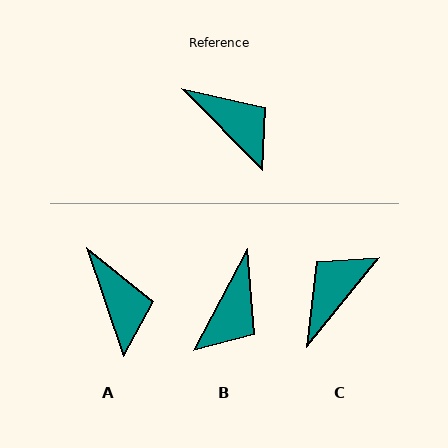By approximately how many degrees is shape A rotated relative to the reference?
Approximately 26 degrees clockwise.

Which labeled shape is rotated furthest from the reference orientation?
C, about 97 degrees away.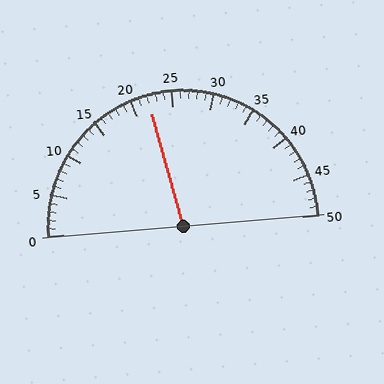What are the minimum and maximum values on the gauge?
The gauge ranges from 0 to 50.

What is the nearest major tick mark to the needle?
The nearest major tick mark is 20.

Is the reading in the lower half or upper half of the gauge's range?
The reading is in the lower half of the range (0 to 50).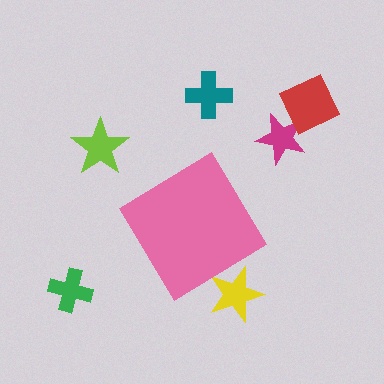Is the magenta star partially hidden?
No, the magenta star is fully visible.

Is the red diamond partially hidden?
No, the red diamond is fully visible.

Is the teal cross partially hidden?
No, the teal cross is fully visible.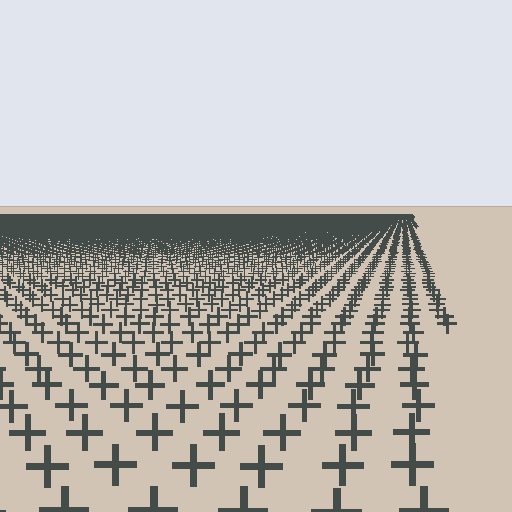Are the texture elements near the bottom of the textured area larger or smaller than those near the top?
Larger. Near the bottom, elements are closer to the viewer and appear at a bigger on-screen size.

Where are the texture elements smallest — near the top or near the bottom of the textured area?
Near the top.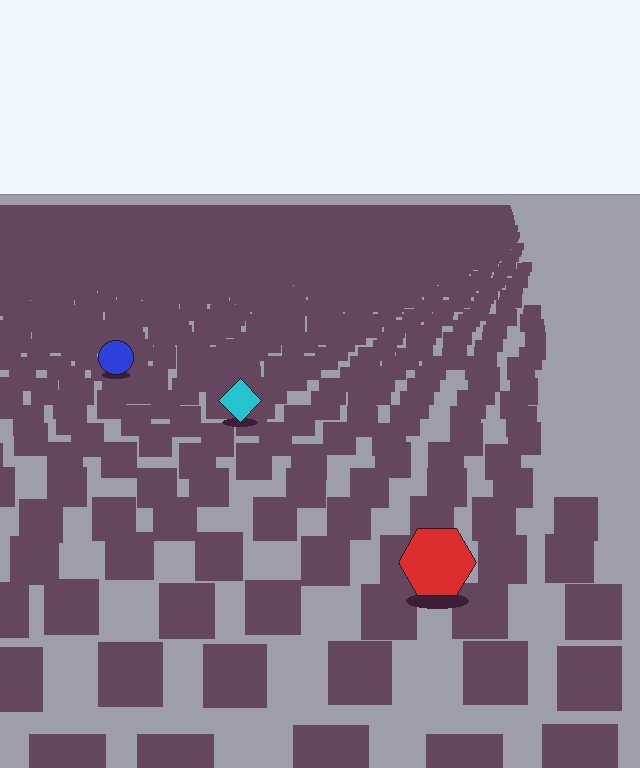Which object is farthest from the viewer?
The blue circle is farthest from the viewer. It appears smaller and the ground texture around it is denser.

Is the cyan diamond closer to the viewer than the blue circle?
Yes. The cyan diamond is closer — you can tell from the texture gradient: the ground texture is coarser near it.